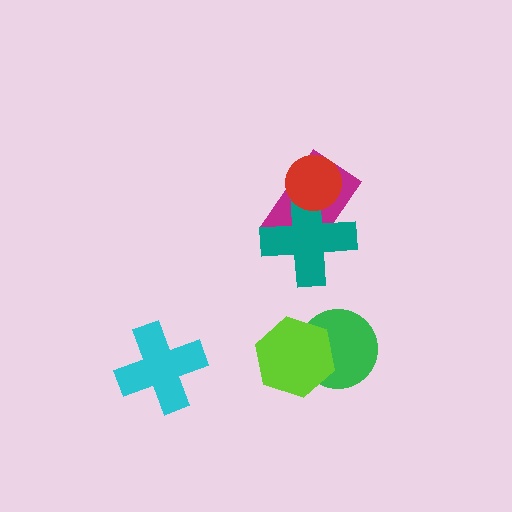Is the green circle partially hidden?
Yes, it is partially covered by another shape.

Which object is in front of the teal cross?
The red circle is in front of the teal cross.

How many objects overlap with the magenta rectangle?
2 objects overlap with the magenta rectangle.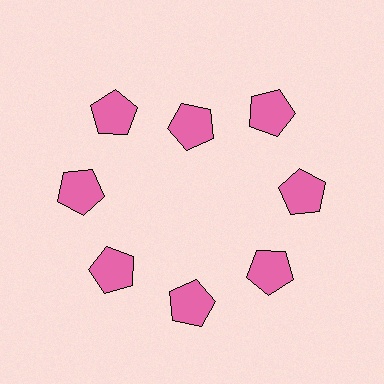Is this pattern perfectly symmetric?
No. The 8 pink pentagons are arranged in a ring, but one element near the 12 o'clock position is pulled inward toward the center, breaking the 8-fold rotational symmetry.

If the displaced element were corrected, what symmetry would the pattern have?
It would have 8-fold rotational symmetry — the pattern would map onto itself every 45 degrees.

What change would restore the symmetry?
The symmetry would be restored by moving it outward, back onto the ring so that all 8 pentagons sit at equal angles and equal distance from the center.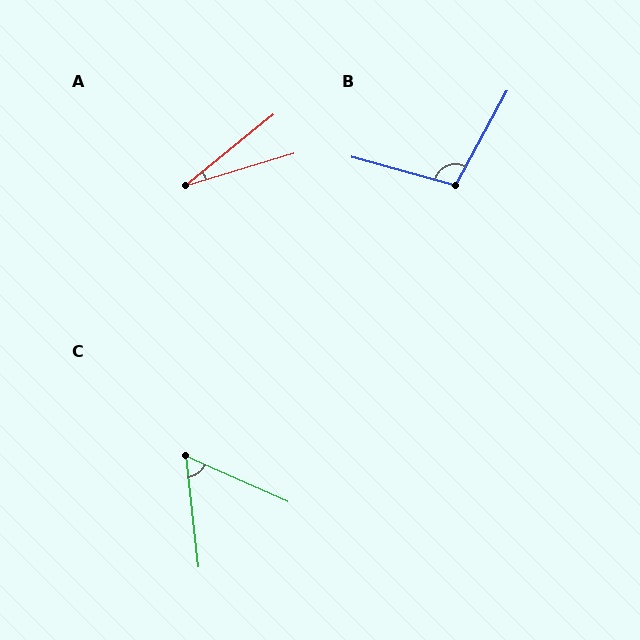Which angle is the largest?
B, at approximately 103 degrees.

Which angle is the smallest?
A, at approximately 22 degrees.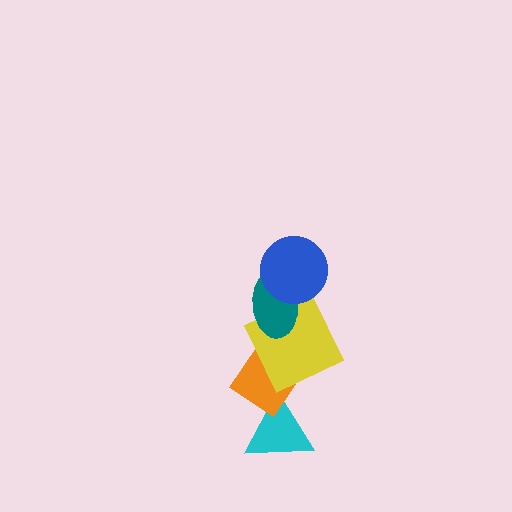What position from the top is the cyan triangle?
The cyan triangle is 5th from the top.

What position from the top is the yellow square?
The yellow square is 3rd from the top.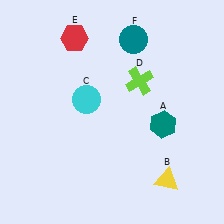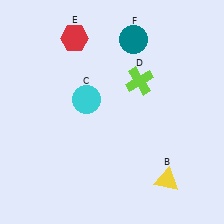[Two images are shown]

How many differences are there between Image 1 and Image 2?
There is 1 difference between the two images.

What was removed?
The teal hexagon (A) was removed in Image 2.